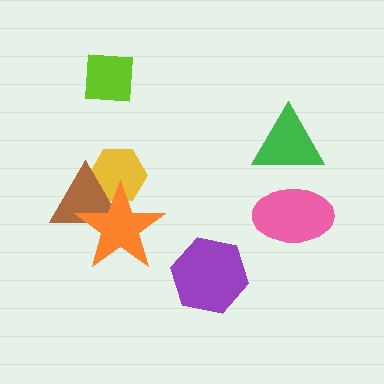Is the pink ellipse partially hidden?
Yes, it is partially covered by another shape.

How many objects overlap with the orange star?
2 objects overlap with the orange star.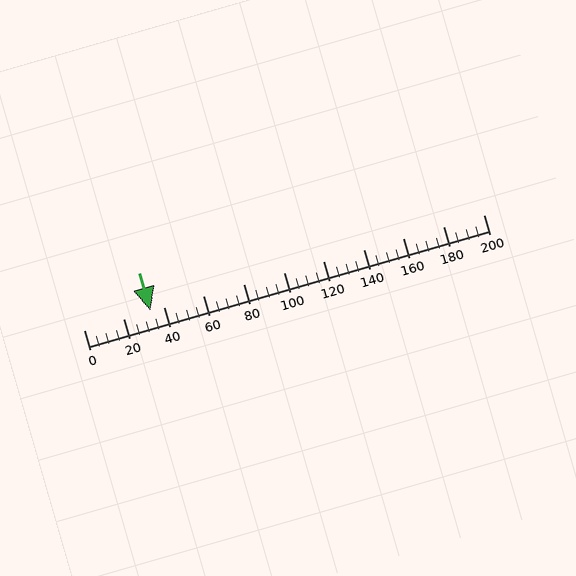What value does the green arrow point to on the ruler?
The green arrow points to approximately 33.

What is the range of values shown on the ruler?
The ruler shows values from 0 to 200.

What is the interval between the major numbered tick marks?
The major tick marks are spaced 20 units apart.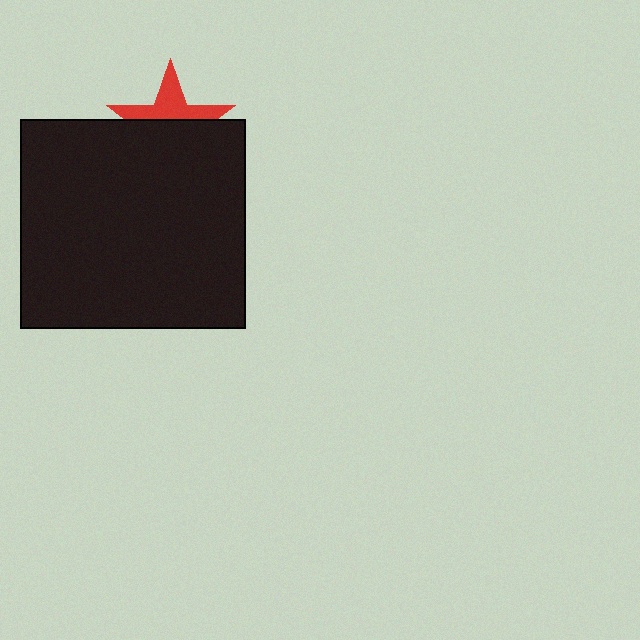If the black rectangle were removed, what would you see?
You would see the complete red star.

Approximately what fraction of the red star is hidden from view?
Roughly 57% of the red star is hidden behind the black rectangle.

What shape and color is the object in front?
The object in front is a black rectangle.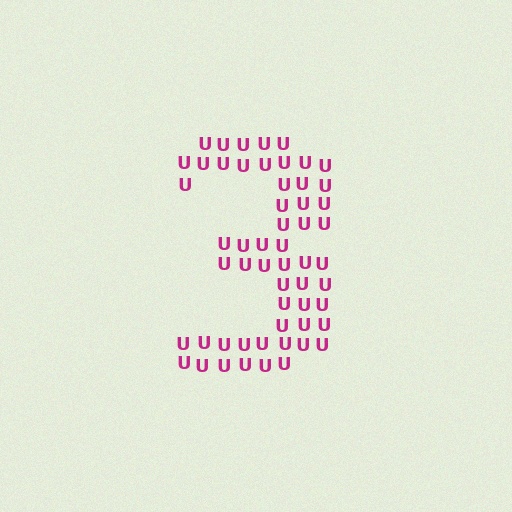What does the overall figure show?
The overall figure shows the digit 3.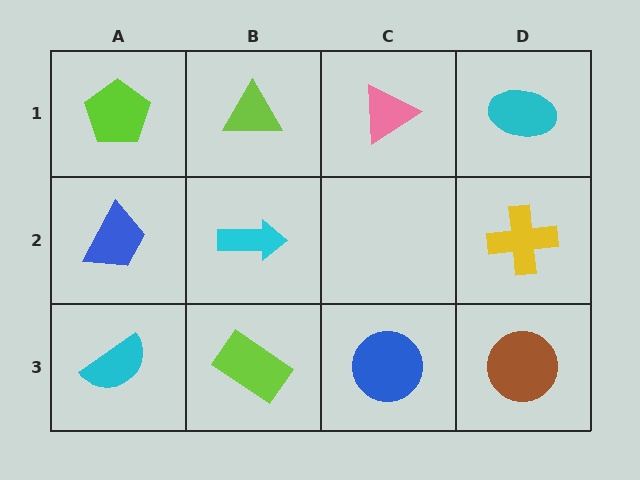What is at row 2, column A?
A blue trapezoid.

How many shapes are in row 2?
3 shapes.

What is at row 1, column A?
A lime pentagon.